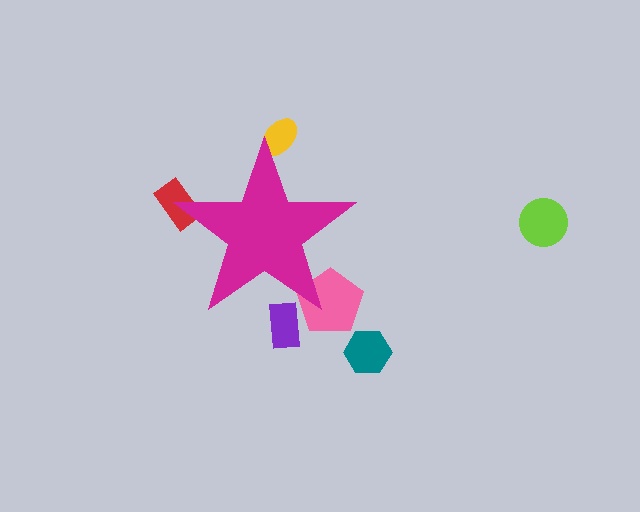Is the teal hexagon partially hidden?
No, the teal hexagon is fully visible.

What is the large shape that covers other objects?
A magenta star.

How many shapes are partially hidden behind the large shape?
4 shapes are partially hidden.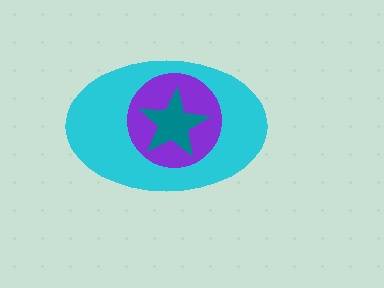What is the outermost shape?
The cyan ellipse.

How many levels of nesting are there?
3.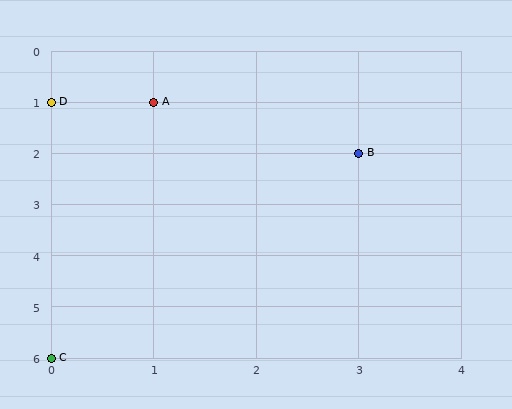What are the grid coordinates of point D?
Point D is at grid coordinates (0, 1).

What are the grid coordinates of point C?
Point C is at grid coordinates (0, 6).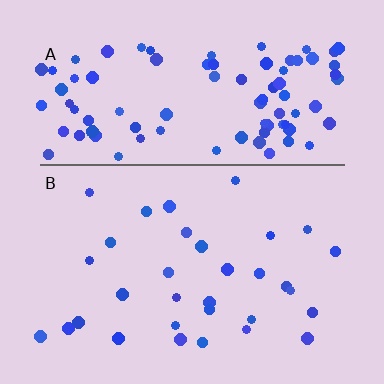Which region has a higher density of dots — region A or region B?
A (the top).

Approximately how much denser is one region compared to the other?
Approximately 3.0× — region A over region B.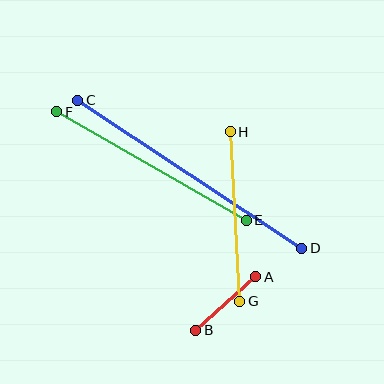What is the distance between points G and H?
The distance is approximately 170 pixels.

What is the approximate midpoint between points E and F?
The midpoint is at approximately (152, 166) pixels.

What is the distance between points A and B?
The distance is approximately 80 pixels.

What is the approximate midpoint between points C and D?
The midpoint is at approximately (190, 174) pixels.